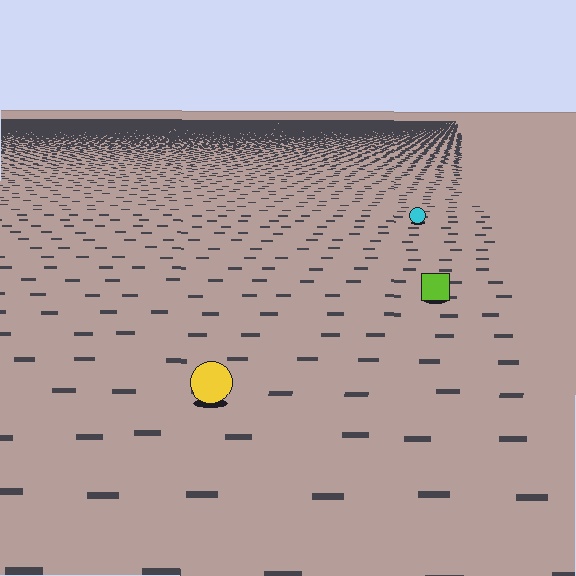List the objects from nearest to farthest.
From nearest to farthest: the yellow circle, the lime square, the cyan circle.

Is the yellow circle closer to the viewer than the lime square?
Yes. The yellow circle is closer — you can tell from the texture gradient: the ground texture is coarser near it.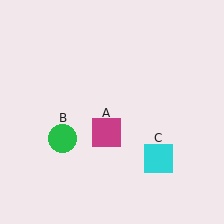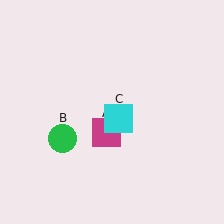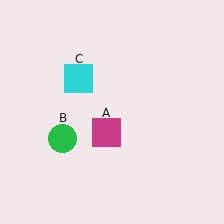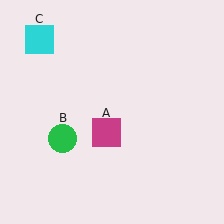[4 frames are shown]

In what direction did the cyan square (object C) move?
The cyan square (object C) moved up and to the left.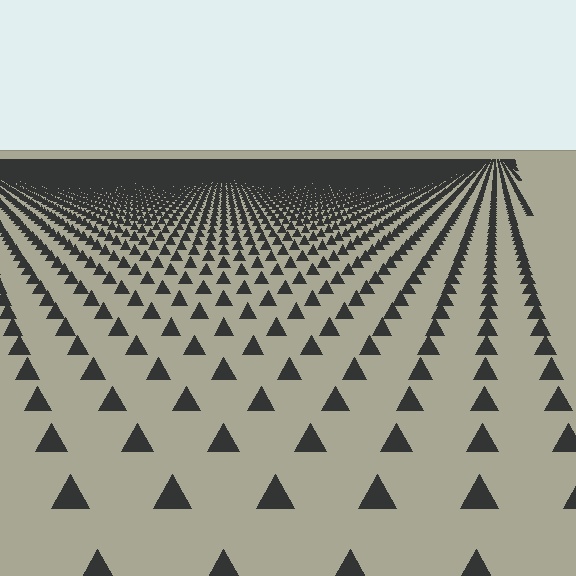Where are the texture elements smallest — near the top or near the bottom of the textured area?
Near the top.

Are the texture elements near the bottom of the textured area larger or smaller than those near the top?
Larger. Near the bottom, elements are closer to the viewer and appear at a bigger on-screen size.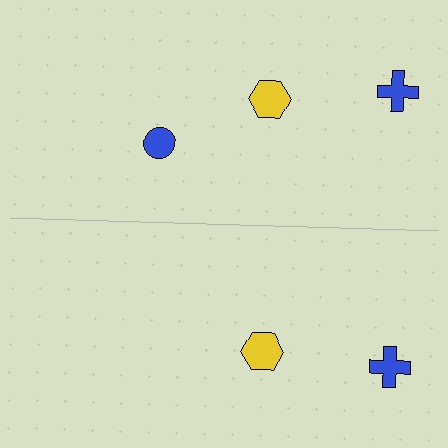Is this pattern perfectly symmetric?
No, the pattern is not perfectly symmetric. A blue circle is missing from the bottom side.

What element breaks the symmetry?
A blue circle is missing from the bottom side.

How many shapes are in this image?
There are 5 shapes in this image.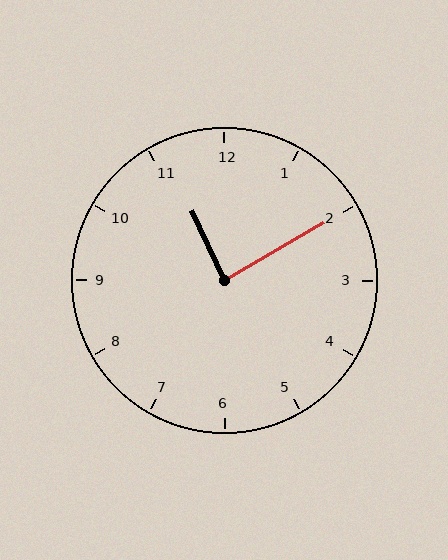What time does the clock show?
11:10.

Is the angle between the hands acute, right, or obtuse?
It is right.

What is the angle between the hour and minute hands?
Approximately 85 degrees.